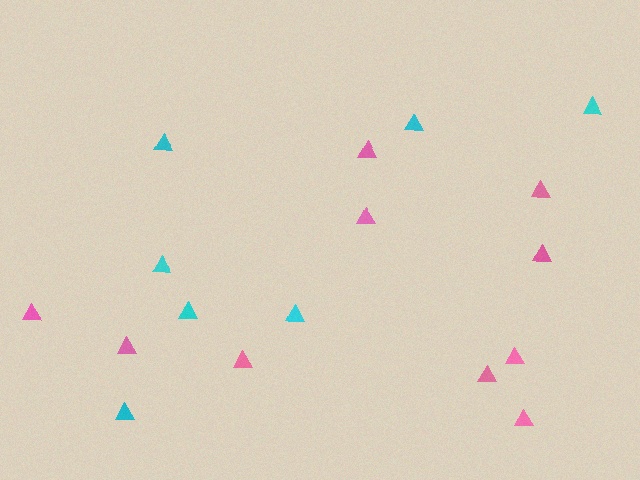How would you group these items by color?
There are 2 groups: one group of pink triangles (10) and one group of cyan triangles (7).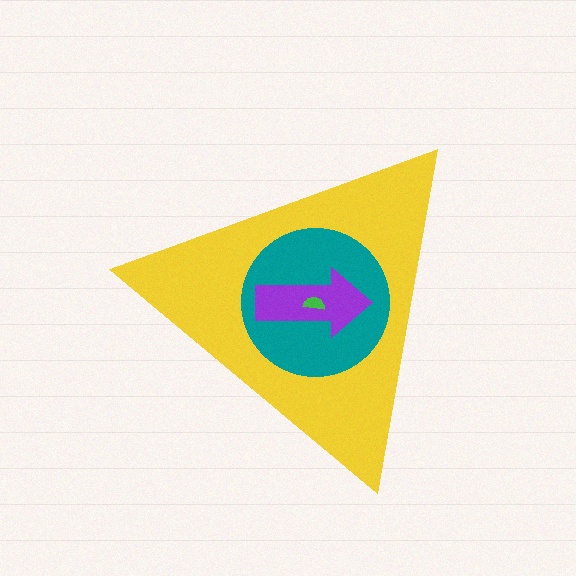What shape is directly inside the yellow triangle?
The teal circle.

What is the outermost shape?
The yellow triangle.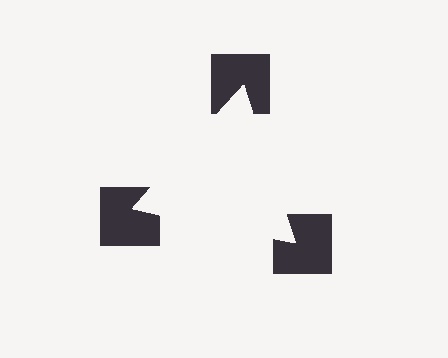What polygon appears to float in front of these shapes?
An illusory triangle — its edges are inferred from the aligned wedge cuts in the notched squares, not physically drawn.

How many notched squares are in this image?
There are 3 — one at each vertex of the illusory triangle.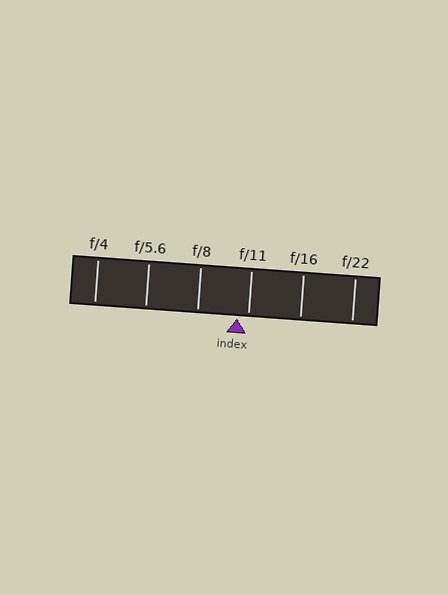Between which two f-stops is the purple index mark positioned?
The index mark is between f/8 and f/11.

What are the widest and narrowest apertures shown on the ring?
The widest aperture shown is f/4 and the narrowest is f/22.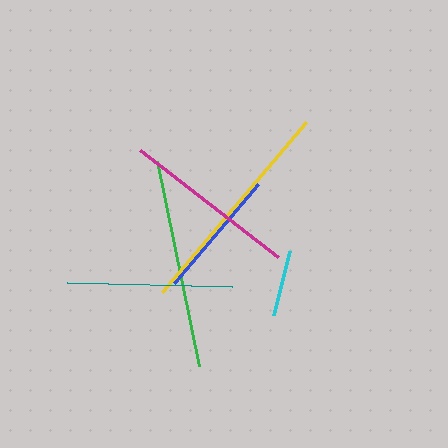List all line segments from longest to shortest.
From longest to shortest: yellow, green, magenta, teal, blue, cyan.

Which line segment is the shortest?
The cyan line is the shortest at approximately 66 pixels.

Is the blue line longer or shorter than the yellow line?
The yellow line is longer than the blue line.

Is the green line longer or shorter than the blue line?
The green line is longer than the blue line.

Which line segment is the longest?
The yellow line is the longest at approximately 223 pixels.